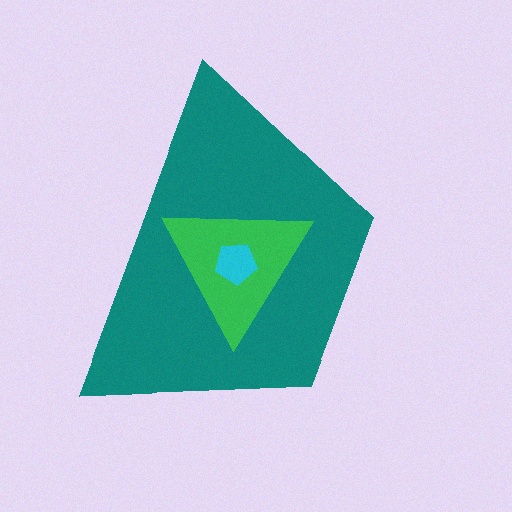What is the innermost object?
The cyan pentagon.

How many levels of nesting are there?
3.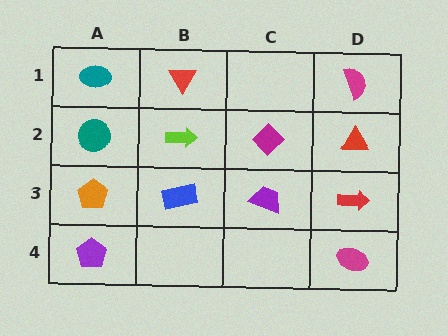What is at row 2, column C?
A magenta diamond.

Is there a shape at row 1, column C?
No, that cell is empty.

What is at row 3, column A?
An orange pentagon.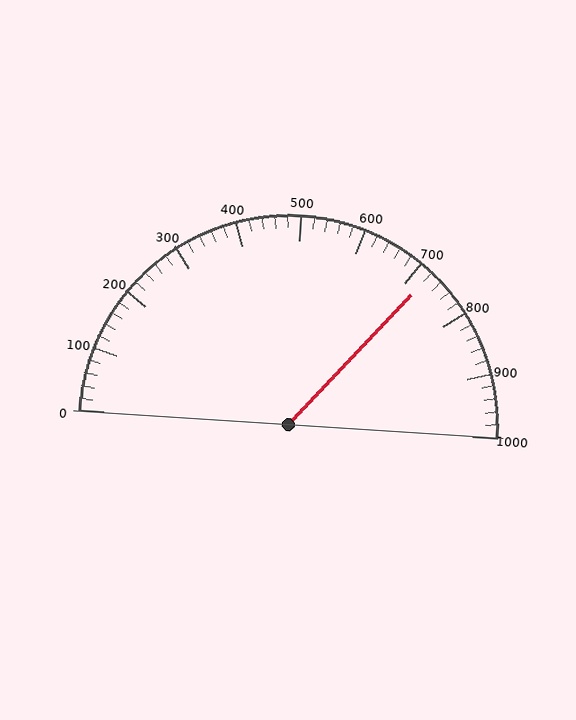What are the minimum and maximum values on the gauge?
The gauge ranges from 0 to 1000.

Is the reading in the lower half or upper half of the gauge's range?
The reading is in the upper half of the range (0 to 1000).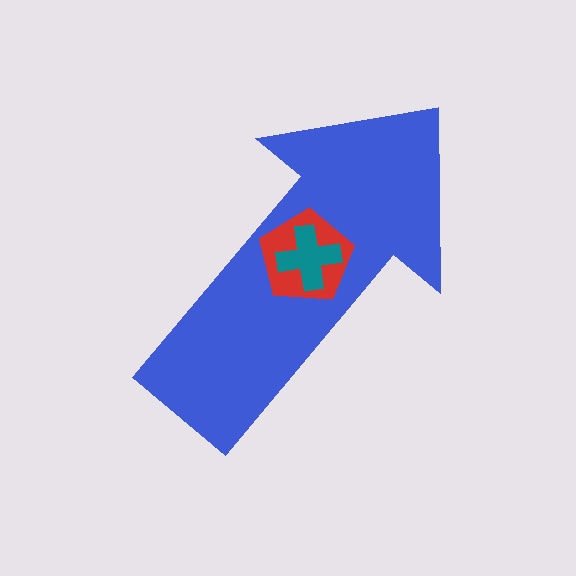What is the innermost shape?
The teal cross.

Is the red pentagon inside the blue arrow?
Yes.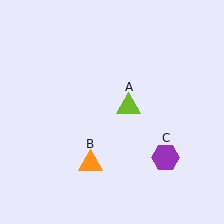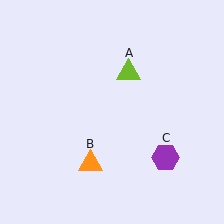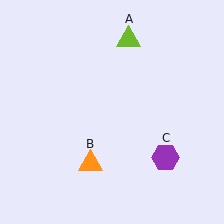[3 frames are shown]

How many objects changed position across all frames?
1 object changed position: lime triangle (object A).